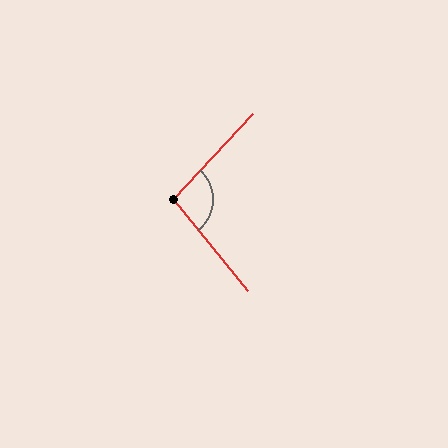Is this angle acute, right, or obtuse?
It is obtuse.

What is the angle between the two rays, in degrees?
Approximately 98 degrees.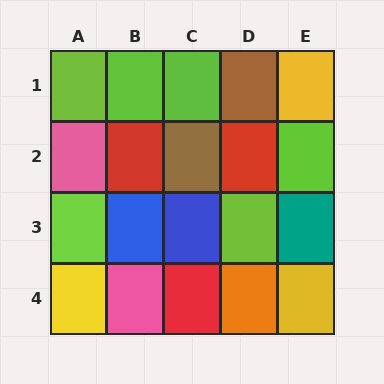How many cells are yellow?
3 cells are yellow.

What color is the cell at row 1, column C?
Lime.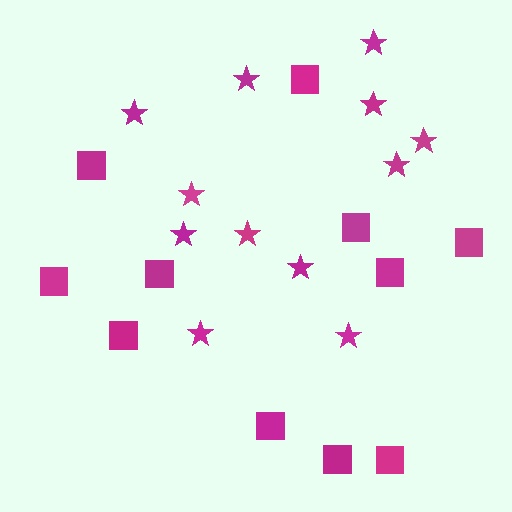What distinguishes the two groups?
There are 2 groups: one group of squares (11) and one group of stars (12).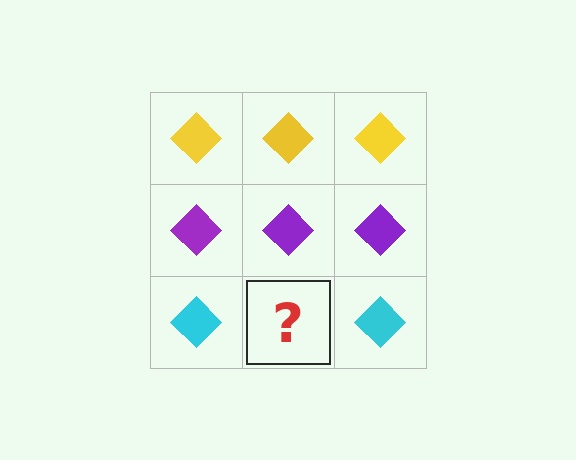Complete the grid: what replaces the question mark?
The question mark should be replaced with a cyan diamond.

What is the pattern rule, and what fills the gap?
The rule is that each row has a consistent color. The gap should be filled with a cyan diamond.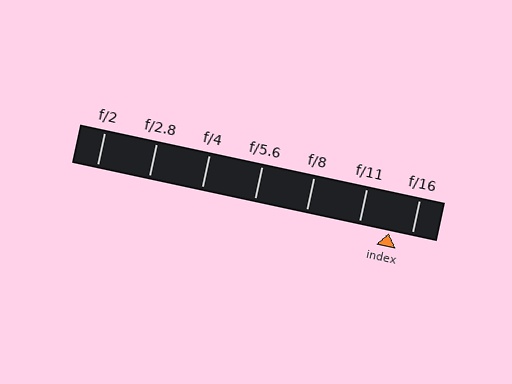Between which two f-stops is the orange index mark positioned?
The index mark is between f/11 and f/16.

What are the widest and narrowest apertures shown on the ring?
The widest aperture shown is f/2 and the narrowest is f/16.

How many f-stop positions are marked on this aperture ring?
There are 7 f-stop positions marked.